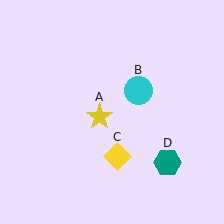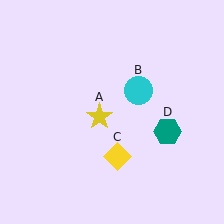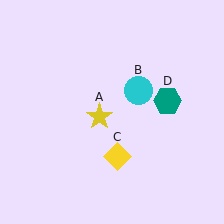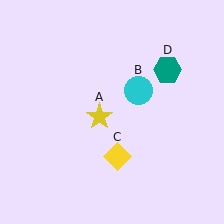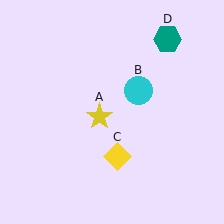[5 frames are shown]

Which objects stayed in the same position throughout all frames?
Yellow star (object A) and cyan circle (object B) and yellow diamond (object C) remained stationary.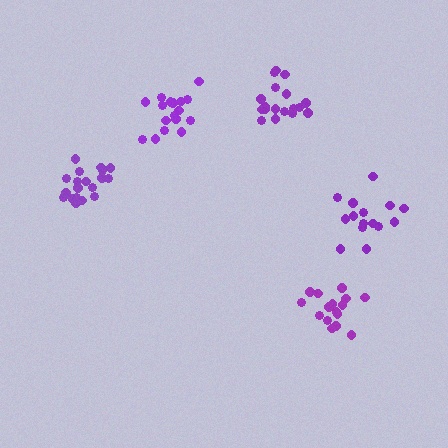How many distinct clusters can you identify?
There are 5 distinct clusters.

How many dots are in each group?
Group 1: 15 dots, Group 2: 17 dots, Group 3: 16 dots, Group 4: 19 dots, Group 5: 18 dots (85 total).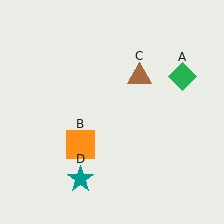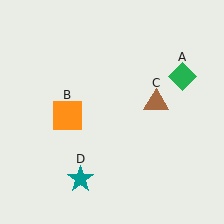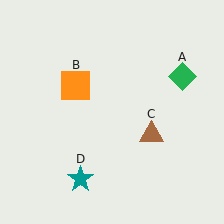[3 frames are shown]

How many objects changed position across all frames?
2 objects changed position: orange square (object B), brown triangle (object C).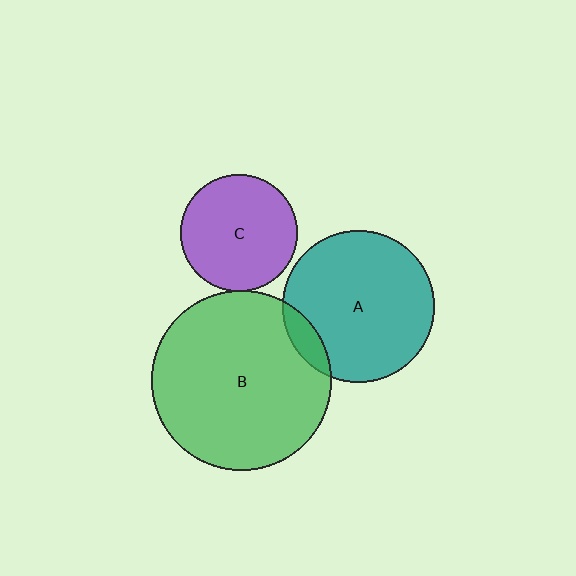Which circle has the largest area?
Circle B (green).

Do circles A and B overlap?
Yes.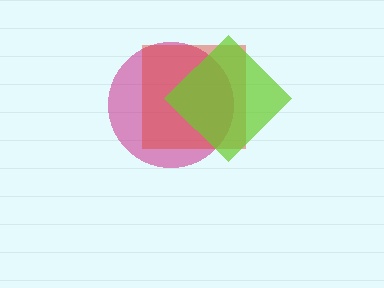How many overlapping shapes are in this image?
There are 3 overlapping shapes in the image.